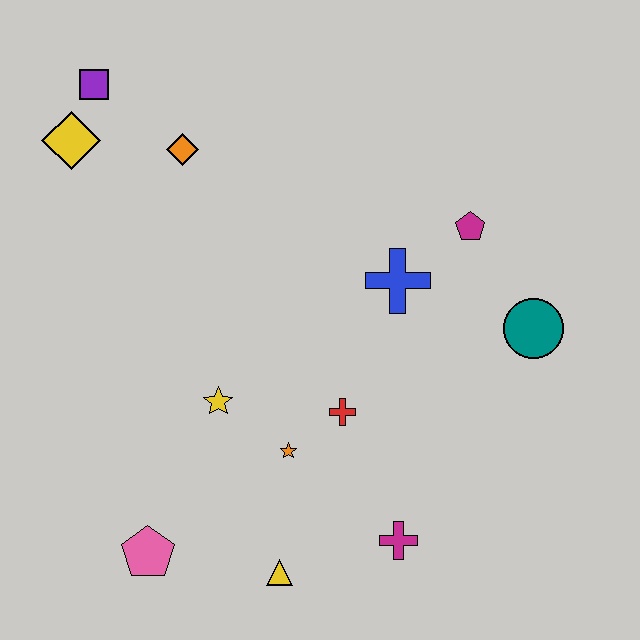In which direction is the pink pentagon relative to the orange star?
The pink pentagon is to the left of the orange star.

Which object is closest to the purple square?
The yellow diamond is closest to the purple square.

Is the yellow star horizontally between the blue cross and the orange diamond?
Yes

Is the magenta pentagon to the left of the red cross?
No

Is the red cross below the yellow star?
Yes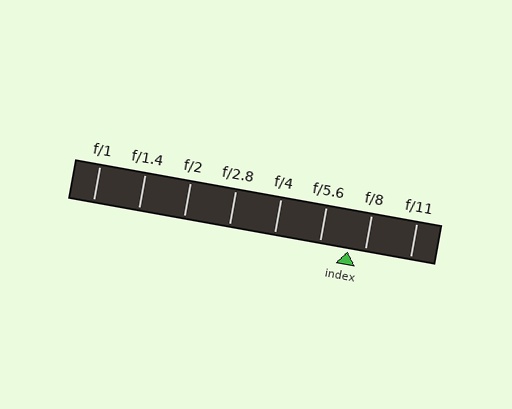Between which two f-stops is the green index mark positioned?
The index mark is between f/5.6 and f/8.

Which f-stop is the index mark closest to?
The index mark is closest to f/8.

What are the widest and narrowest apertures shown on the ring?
The widest aperture shown is f/1 and the narrowest is f/11.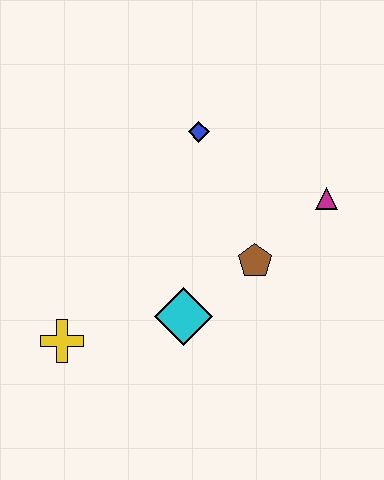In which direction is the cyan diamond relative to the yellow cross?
The cyan diamond is to the right of the yellow cross.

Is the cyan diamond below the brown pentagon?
Yes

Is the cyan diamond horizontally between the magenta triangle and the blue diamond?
No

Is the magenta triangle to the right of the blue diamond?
Yes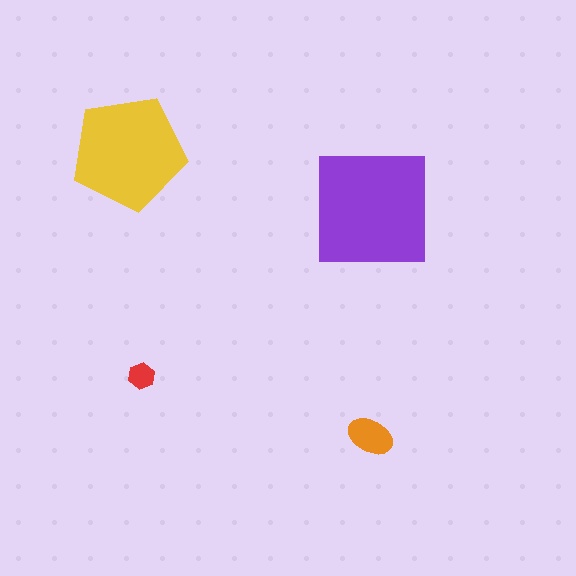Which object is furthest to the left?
The yellow pentagon is leftmost.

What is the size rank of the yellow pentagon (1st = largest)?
2nd.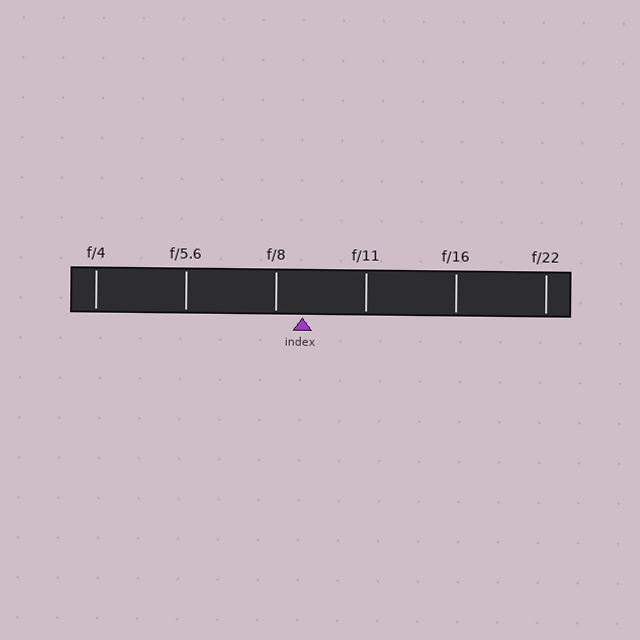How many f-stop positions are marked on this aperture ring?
There are 6 f-stop positions marked.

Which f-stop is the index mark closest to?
The index mark is closest to f/8.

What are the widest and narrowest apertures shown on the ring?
The widest aperture shown is f/4 and the narrowest is f/22.